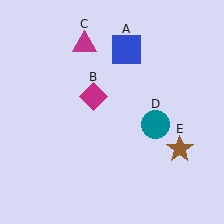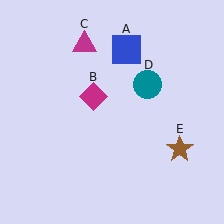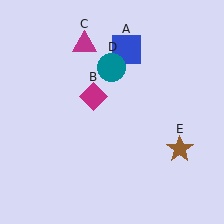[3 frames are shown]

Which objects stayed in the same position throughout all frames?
Blue square (object A) and magenta diamond (object B) and magenta triangle (object C) and brown star (object E) remained stationary.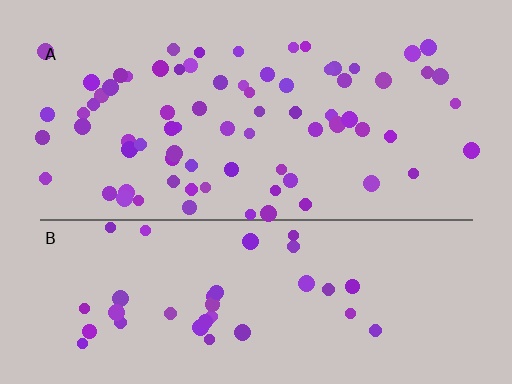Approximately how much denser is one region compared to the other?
Approximately 2.0× — region A over region B.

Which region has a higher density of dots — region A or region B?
A (the top).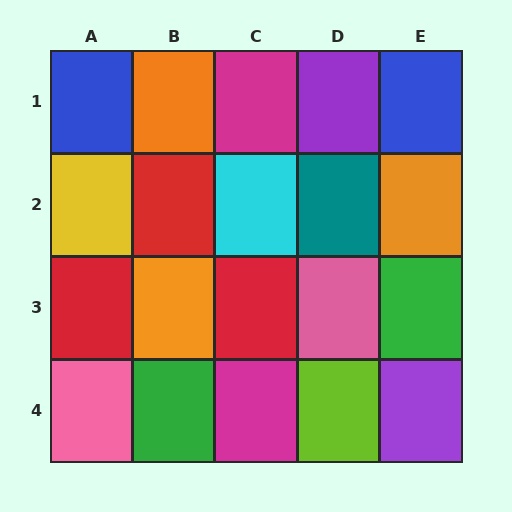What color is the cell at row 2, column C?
Cyan.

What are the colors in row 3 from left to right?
Red, orange, red, pink, green.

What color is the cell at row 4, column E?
Purple.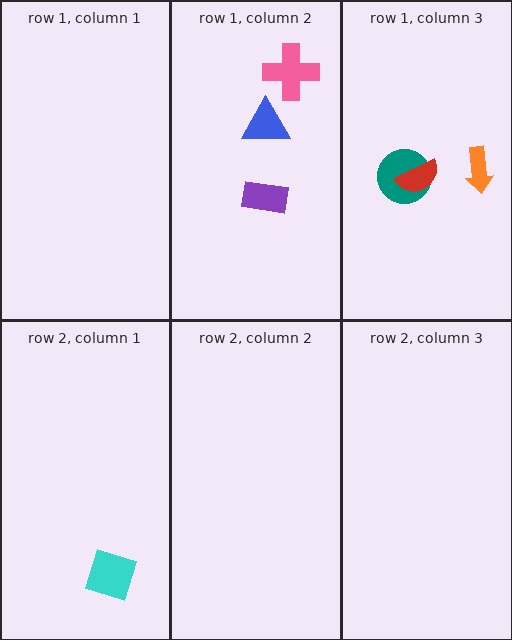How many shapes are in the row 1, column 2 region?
3.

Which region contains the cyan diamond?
The row 2, column 1 region.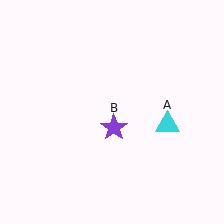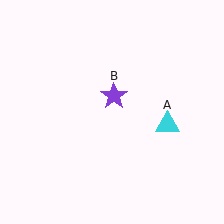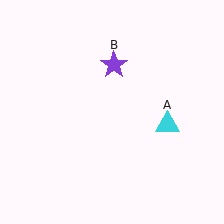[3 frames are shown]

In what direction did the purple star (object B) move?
The purple star (object B) moved up.